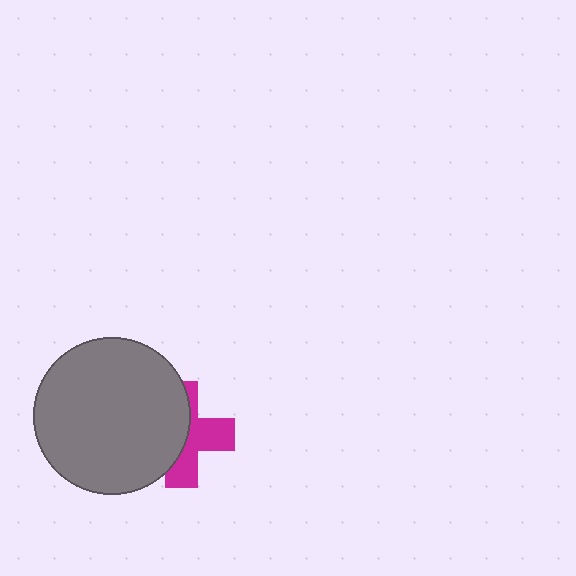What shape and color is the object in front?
The object in front is a gray circle.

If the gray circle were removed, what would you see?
You would see the complete magenta cross.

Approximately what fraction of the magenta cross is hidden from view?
Roughly 52% of the magenta cross is hidden behind the gray circle.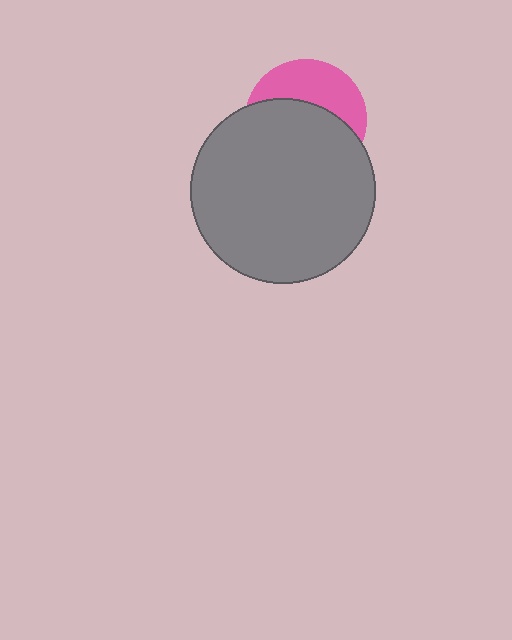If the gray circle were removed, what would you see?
You would see the complete pink circle.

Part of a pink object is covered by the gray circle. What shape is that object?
It is a circle.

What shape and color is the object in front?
The object in front is a gray circle.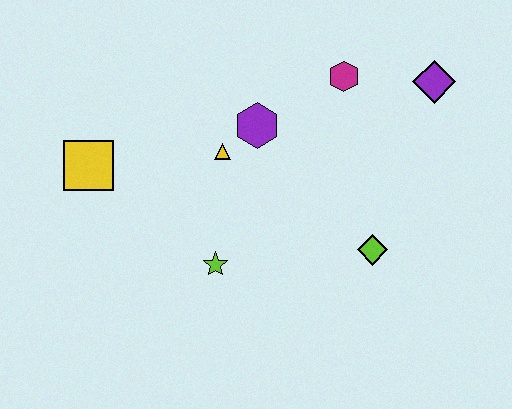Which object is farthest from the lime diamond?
The yellow square is farthest from the lime diamond.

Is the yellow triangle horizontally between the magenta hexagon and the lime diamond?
No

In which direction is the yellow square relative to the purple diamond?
The yellow square is to the left of the purple diamond.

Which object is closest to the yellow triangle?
The purple hexagon is closest to the yellow triangle.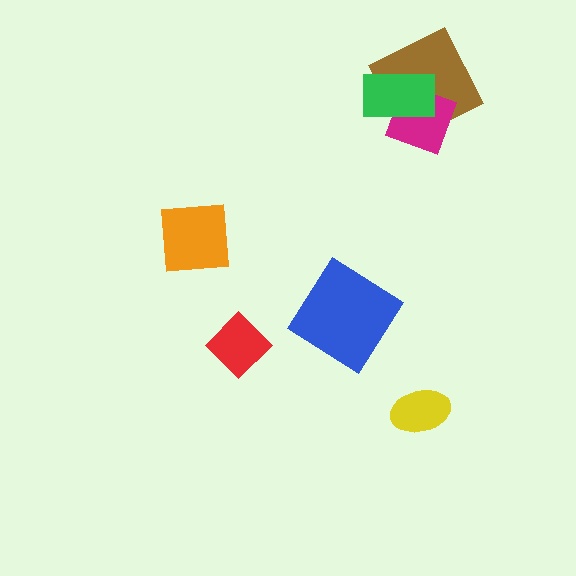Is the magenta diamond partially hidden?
Yes, it is partially covered by another shape.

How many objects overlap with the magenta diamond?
2 objects overlap with the magenta diamond.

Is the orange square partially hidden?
No, no other shape covers it.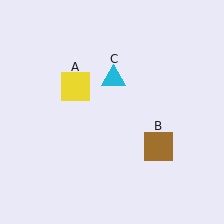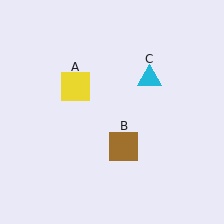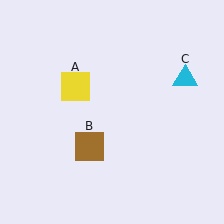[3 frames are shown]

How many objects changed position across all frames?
2 objects changed position: brown square (object B), cyan triangle (object C).